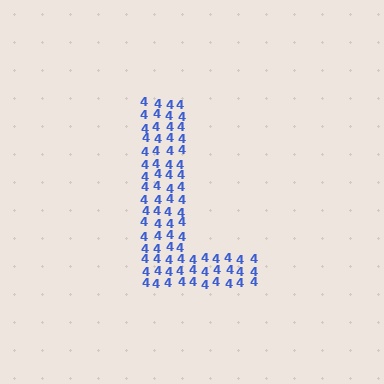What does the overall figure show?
The overall figure shows the letter L.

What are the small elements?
The small elements are digit 4's.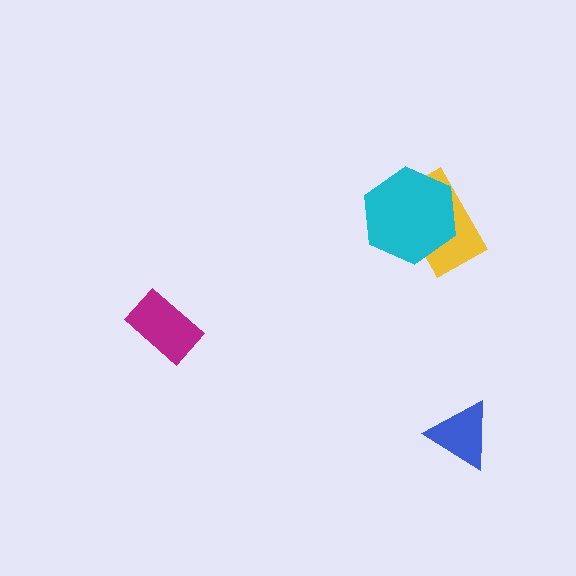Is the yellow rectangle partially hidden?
Yes, it is partially covered by another shape.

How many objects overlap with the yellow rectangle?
1 object overlaps with the yellow rectangle.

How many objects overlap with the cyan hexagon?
1 object overlaps with the cyan hexagon.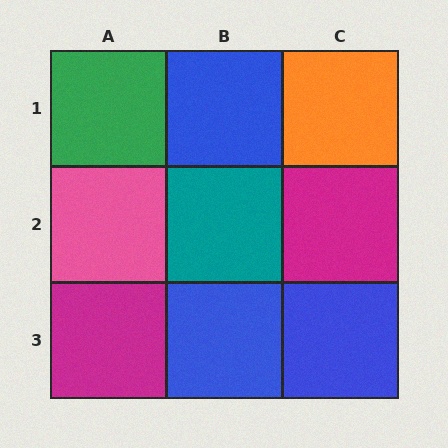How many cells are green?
1 cell is green.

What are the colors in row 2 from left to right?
Pink, teal, magenta.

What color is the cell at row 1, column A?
Green.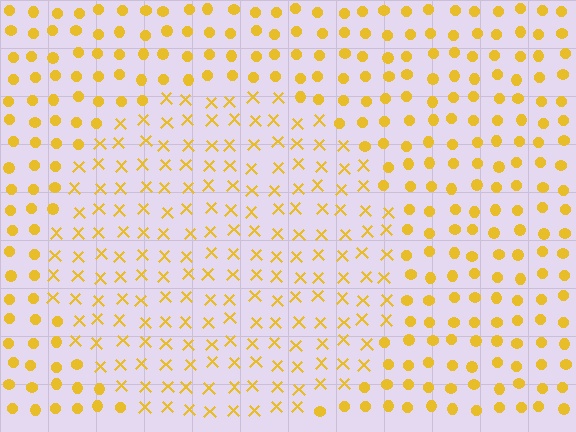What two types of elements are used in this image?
The image uses X marks inside the circle region and circles outside it.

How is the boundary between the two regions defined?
The boundary is defined by a change in element shape: X marks inside vs. circles outside. All elements share the same color and spacing.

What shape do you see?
I see a circle.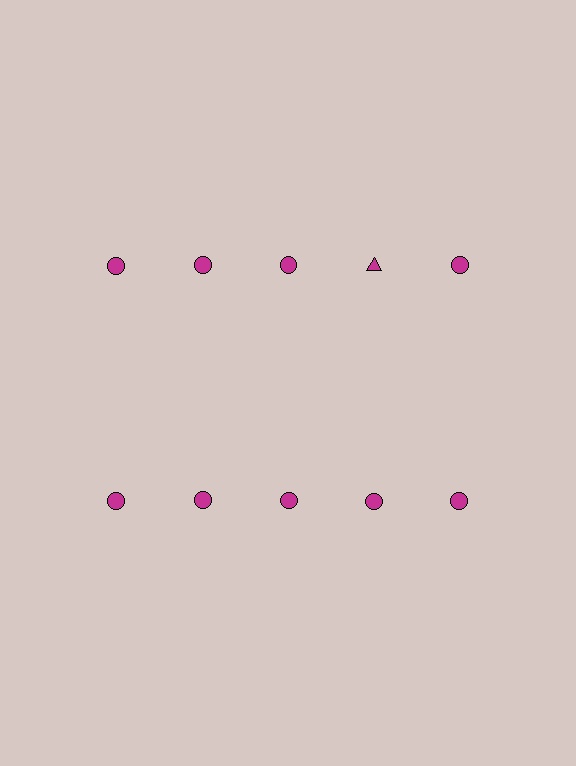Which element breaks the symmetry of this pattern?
The magenta triangle in the top row, second from right column breaks the symmetry. All other shapes are magenta circles.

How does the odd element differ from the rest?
It has a different shape: triangle instead of circle.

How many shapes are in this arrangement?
There are 10 shapes arranged in a grid pattern.